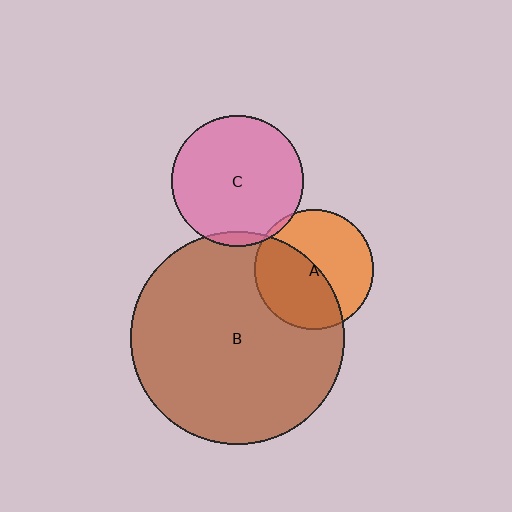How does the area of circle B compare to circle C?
Approximately 2.6 times.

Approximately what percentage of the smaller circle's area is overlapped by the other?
Approximately 5%.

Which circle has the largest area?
Circle B (brown).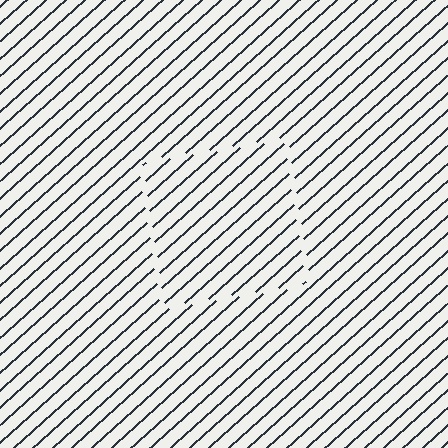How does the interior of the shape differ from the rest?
The interior of the shape contains the same grating, shifted by half a period — the contour is defined by the phase discontinuity where line-ends from the inner and outer gratings abut.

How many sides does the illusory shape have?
4 sides — the line-ends trace a square.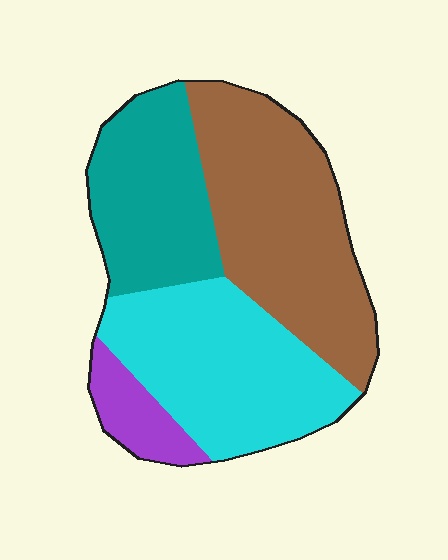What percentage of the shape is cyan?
Cyan covers 32% of the shape.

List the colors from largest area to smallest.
From largest to smallest: brown, cyan, teal, purple.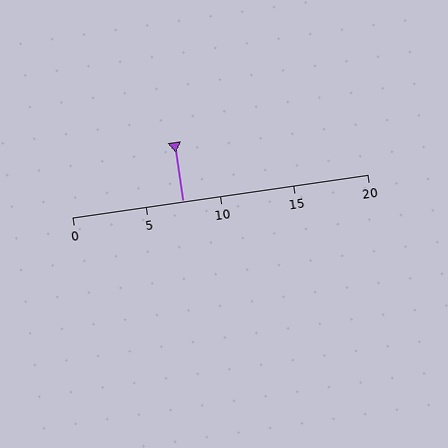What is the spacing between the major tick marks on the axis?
The major ticks are spaced 5 apart.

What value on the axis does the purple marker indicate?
The marker indicates approximately 7.5.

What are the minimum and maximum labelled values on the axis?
The axis runs from 0 to 20.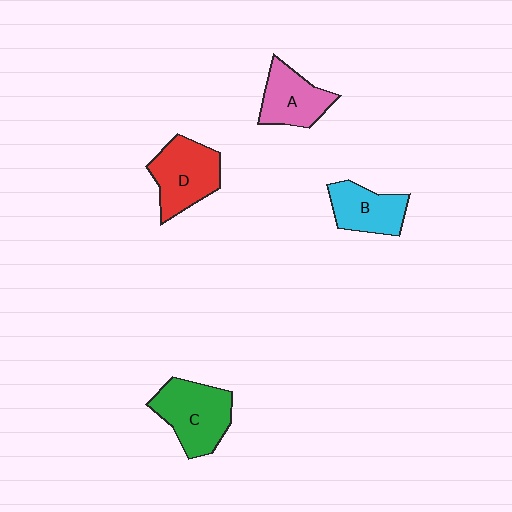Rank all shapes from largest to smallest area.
From largest to smallest: C (green), D (red), A (pink), B (cyan).